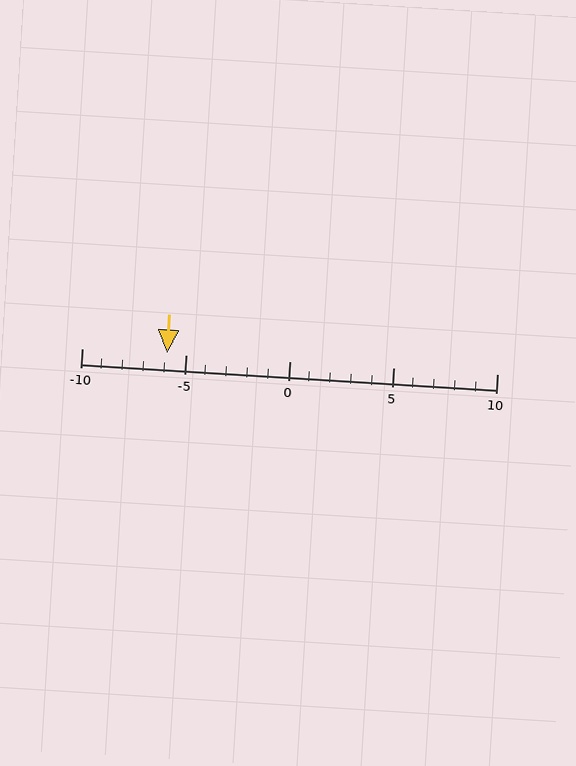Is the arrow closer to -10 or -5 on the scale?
The arrow is closer to -5.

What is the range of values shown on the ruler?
The ruler shows values from -10 to 10.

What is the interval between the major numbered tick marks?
The major tick marks are spaced 5 units apart.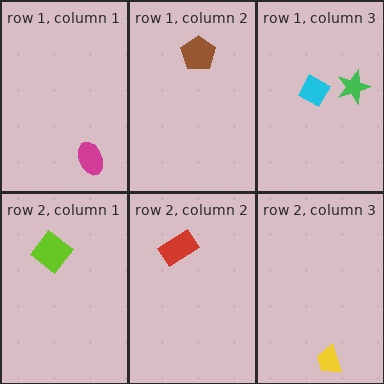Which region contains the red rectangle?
The row 2, column 2 region.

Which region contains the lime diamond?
The row 2, column 1 region.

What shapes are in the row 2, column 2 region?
The red rectangle.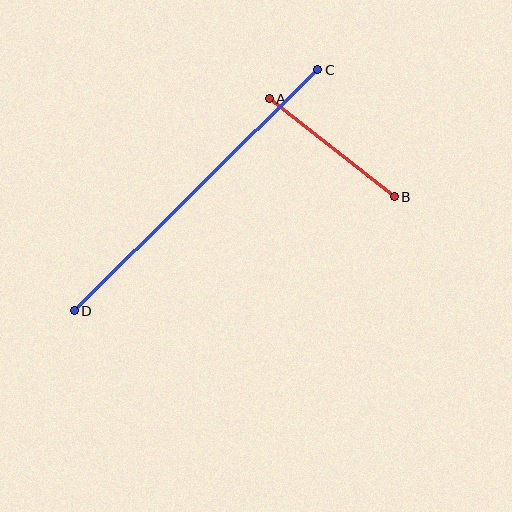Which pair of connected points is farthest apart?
Points C and D are farthest apart.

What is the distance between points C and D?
The distance is approximately 343 pixels.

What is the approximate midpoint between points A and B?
The midpoint is at approximately (332, 148) pixels.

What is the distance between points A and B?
The distance is approximately 159 pixels.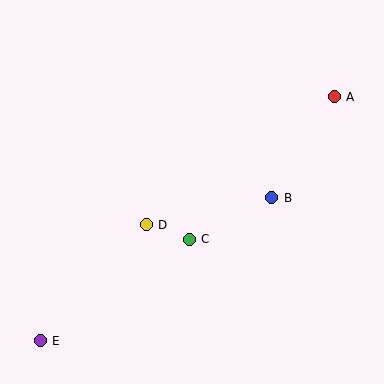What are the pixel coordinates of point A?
Point A is at (334, 97).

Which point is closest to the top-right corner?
Point A is closest to the top-right corner.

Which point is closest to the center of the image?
Point C at (189, 239) is closest to the center.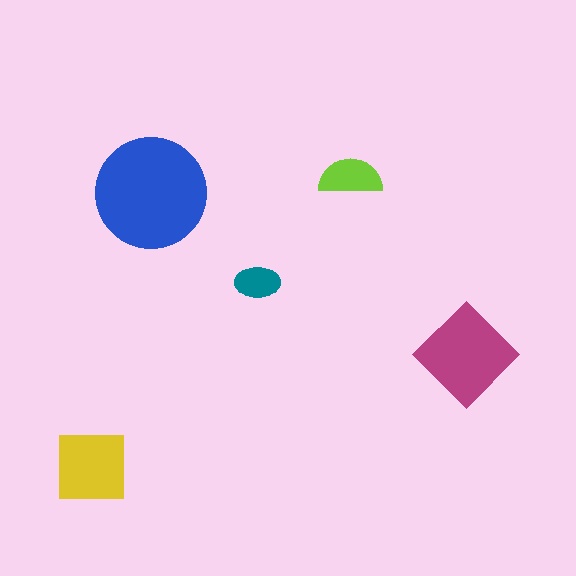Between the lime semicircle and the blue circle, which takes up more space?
The blue circle.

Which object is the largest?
The blue circle.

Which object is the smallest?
The teal ellipse.